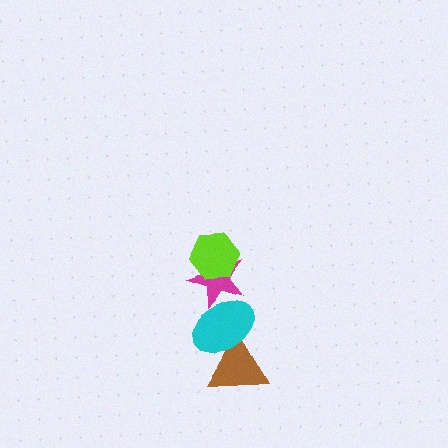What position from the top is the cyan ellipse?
The cyan ellipse is 3rd from the top.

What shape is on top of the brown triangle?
The cyan ellipse is on top of the brown triangle.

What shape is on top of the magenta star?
The lime hexagon is on top of the magenta star.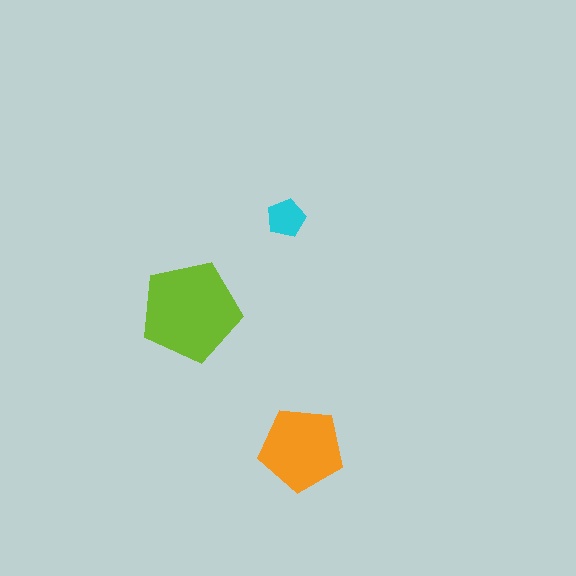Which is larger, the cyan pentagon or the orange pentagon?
The orange one.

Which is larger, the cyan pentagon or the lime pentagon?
The lime one.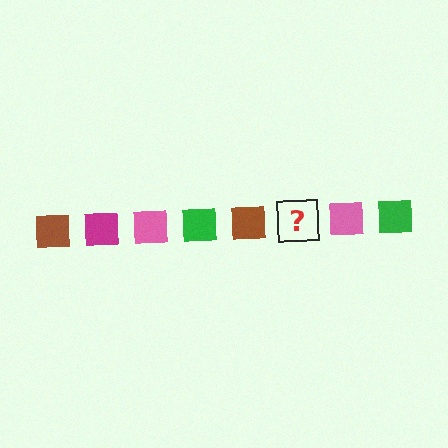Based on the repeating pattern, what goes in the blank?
The blank should be a magenta square.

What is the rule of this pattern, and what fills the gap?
The rule is that the pattern cycles through brown, magenta, pink, green squares. The gap should be filled with a magenta square.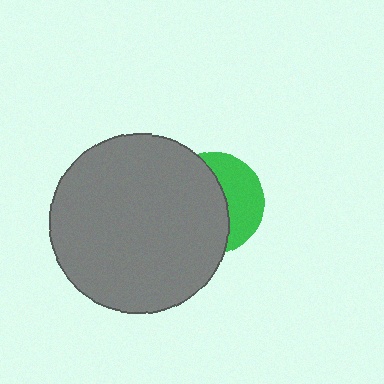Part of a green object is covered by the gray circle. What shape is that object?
It is a circle.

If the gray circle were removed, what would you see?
You would see the complete green circle.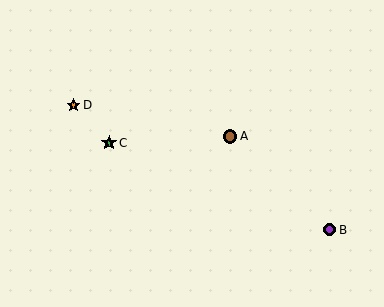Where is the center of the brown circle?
The center of the brown circle is at (230, 136).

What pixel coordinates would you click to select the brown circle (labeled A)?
Click at (230, 136) to select the brown circle A.